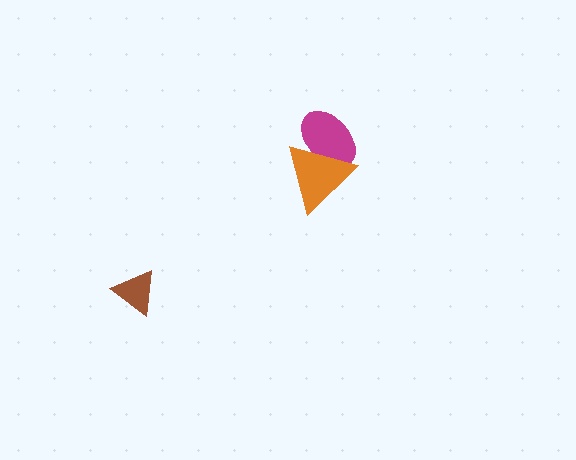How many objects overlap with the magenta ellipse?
1 object overlaps with the magenta ellipse.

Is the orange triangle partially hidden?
No, no other shape covers it.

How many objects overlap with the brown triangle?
0 objects overlap with the brown triangle.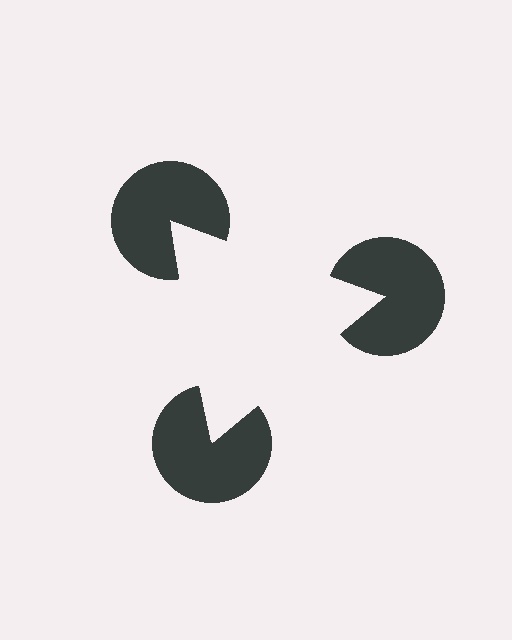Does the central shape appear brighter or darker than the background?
It typically appears slightly brighter than the background, even though no actual brightness change is drawn.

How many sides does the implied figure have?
3 sides.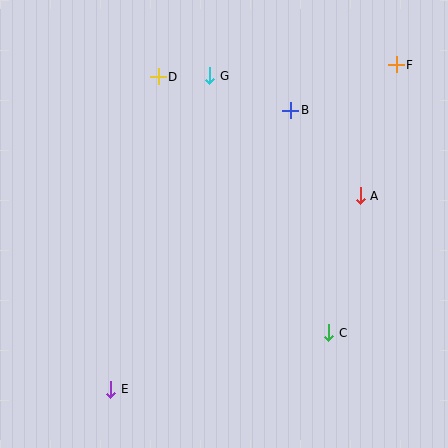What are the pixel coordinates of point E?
Point E is at (111, 389).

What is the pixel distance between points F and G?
The distance between F and G is 187 pixels.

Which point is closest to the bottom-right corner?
Point C is closest to the bottom-right corner.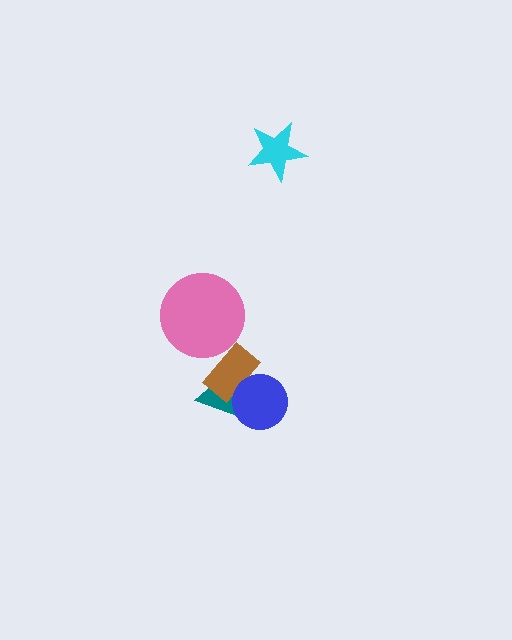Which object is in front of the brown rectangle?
The blue circle is in front of the brown rectangle.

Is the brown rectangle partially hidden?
Yes, it is partially covered by another shape.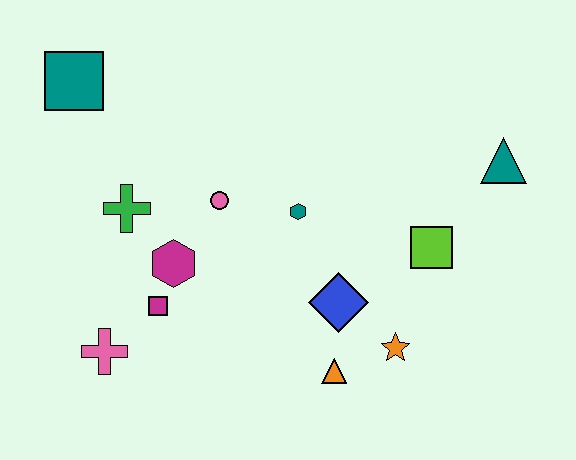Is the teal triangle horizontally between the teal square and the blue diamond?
No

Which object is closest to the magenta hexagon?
The magenta square is closest to the magenta hexagon.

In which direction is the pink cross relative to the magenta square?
The pink cross is to the left of the magenta square.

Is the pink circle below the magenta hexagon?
No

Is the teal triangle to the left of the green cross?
No